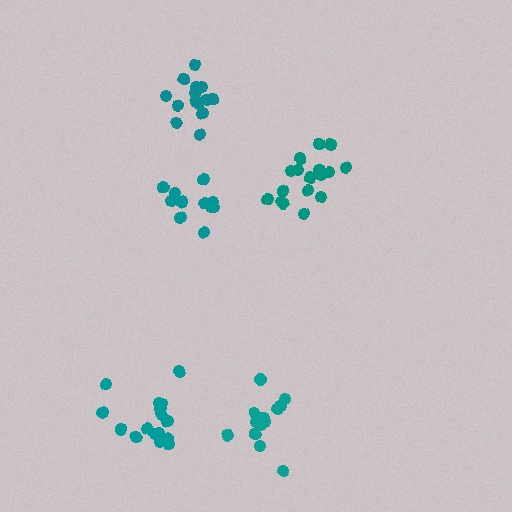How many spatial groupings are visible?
There are 5 spatial groupings.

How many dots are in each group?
Group 1: 16 dots, Group 2: 14 dots, Group 3: 12 dots, Group 4: 17 dots, Group 5: 13 dots (72 total).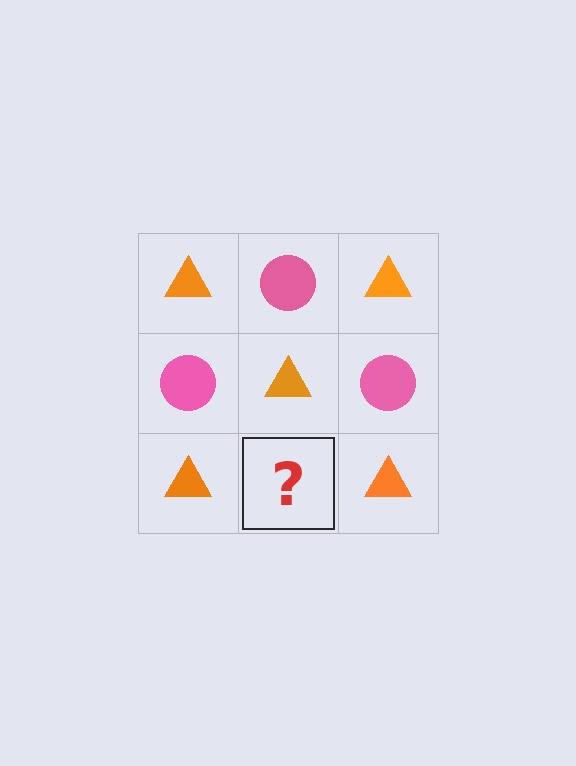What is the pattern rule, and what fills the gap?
The rule is that it alternates orange triangle and pink circle in a checkerboard pattern. The gap should be filled with a pink circle.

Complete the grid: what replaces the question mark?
The question mark should be replaced with a pink circle.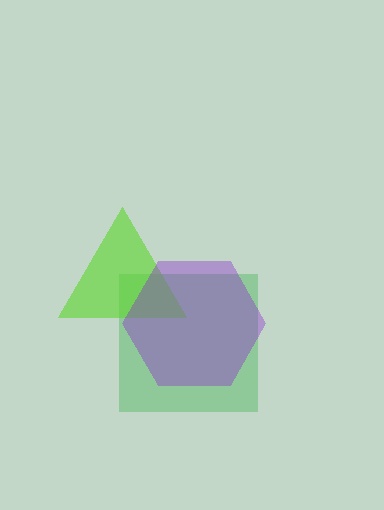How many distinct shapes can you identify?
There are 3 distinct shapes: a green square, a lime triangle, a purple hexagon.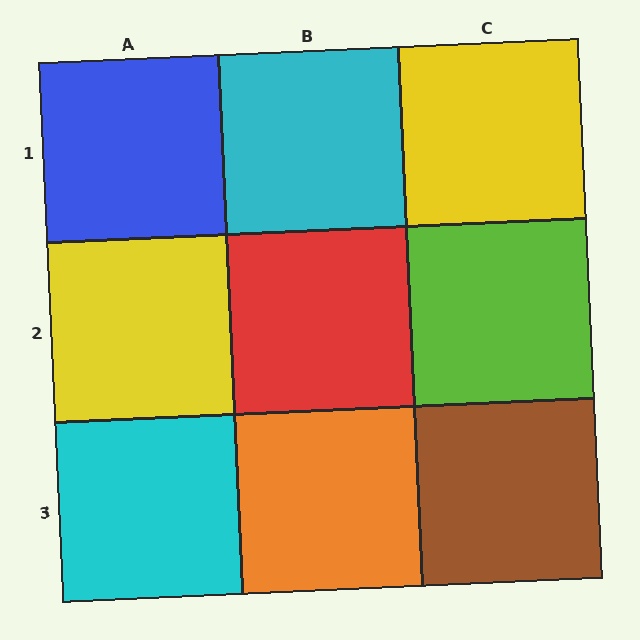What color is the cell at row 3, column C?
Brown.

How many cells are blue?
1 cell is blue.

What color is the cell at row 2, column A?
Yellow.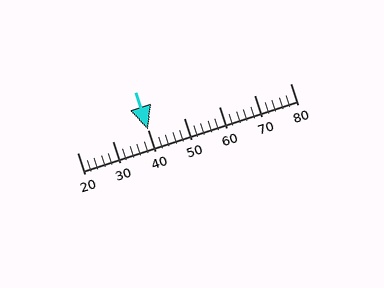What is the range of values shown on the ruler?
The ruler shows values from 20 to 80.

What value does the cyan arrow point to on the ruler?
The cyan arrow points to approximately 40.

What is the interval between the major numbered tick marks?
The major tick marks are spaced 10 units apart.